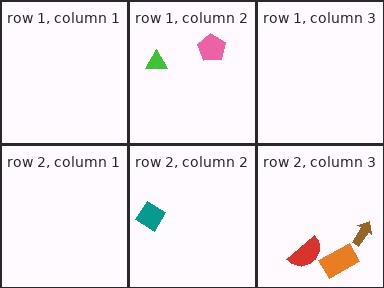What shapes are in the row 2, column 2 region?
The teal diamond.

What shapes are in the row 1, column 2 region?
The pink pentagon, the green triangle.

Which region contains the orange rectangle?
The row 2, column 3 region.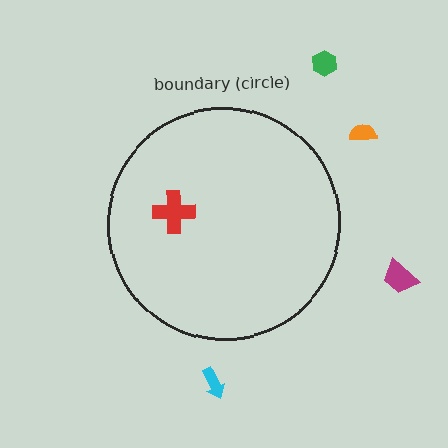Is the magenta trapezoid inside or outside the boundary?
Outside.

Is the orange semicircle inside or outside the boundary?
Outside.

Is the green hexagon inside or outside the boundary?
Outside.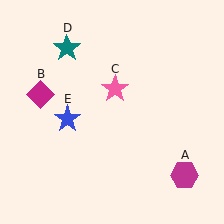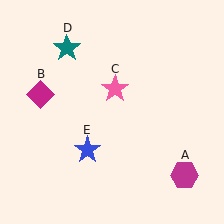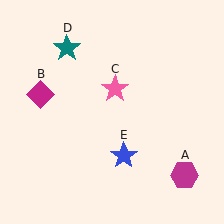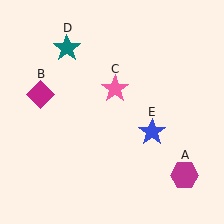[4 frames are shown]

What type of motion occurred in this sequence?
The blue star (object E) rotated counterclockwise around the center of the scene.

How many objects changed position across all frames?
1 object changed position: blue star (object E).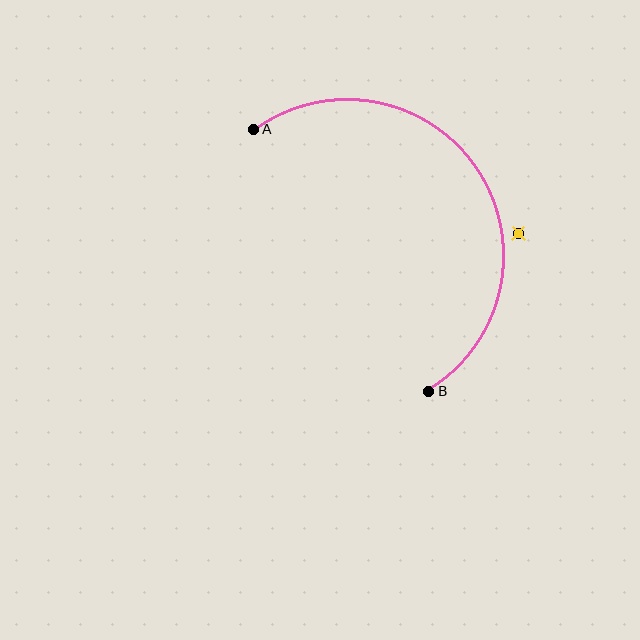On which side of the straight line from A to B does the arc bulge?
The arc bulges above and to the right of the straight line connecting A and B.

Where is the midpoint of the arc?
The arc midpoint is the point on the curve farthest from the straight line joining A and B. It sits above and to the right of that line.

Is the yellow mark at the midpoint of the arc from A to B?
No — the yellow mark does not lie on the arc at all. It sits slightly outside the curve.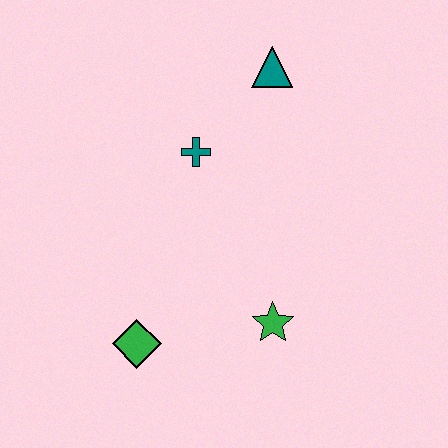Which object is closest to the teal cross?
The teal triangle is closest to the teal cross.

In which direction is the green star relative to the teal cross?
The green star is below the teal cross.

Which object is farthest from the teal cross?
The green diamond is farthest from the teal cross.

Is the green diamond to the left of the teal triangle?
Yes